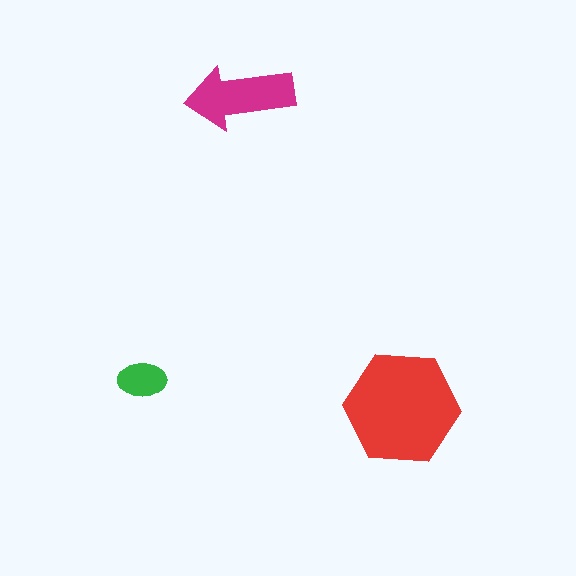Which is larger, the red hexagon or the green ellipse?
The red hexagon.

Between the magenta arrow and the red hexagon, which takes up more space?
The red hexagon.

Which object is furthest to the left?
The green ellipse is leftmost.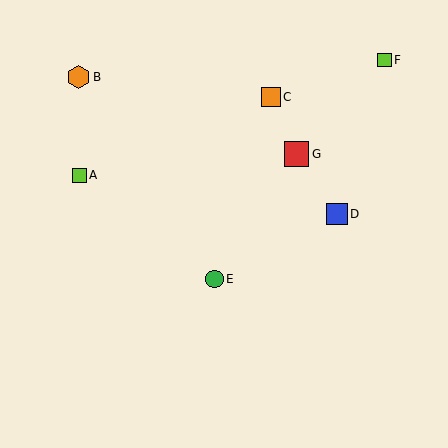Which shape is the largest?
The red square (labeled G) is the largest.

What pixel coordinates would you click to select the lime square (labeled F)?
Click at (385, 60) to select the lime square F.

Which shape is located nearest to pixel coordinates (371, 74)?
The lime square (labeled F) at (385, 60) is nearest to that location.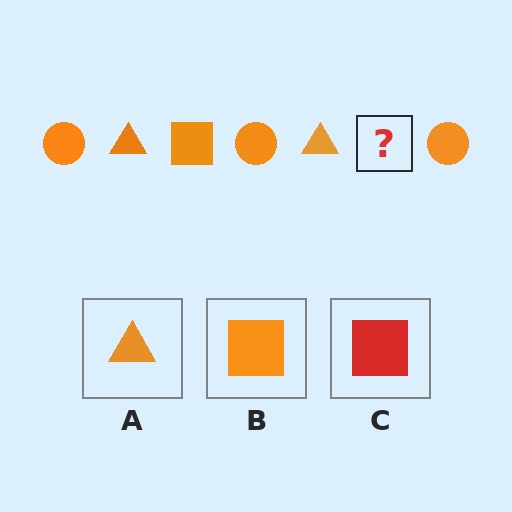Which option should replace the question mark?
Option B.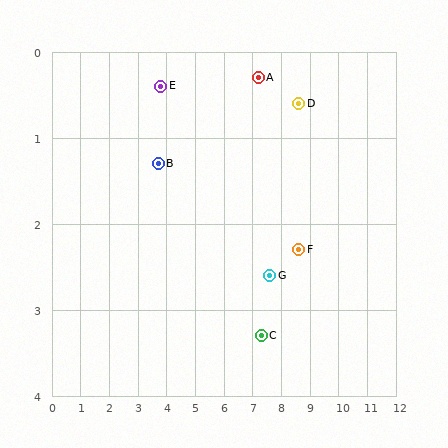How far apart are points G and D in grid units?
Points G and D are about 2.2 grid units apart.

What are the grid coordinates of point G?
Point G is at approximately (7.6, 2.6).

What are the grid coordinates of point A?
Point A is at approximately (7.2, 0.3).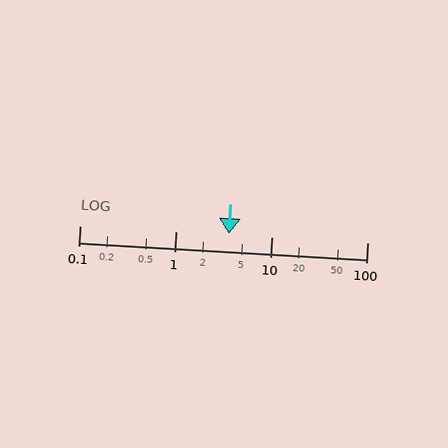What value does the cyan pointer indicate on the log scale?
The pointer indicates approximately 3.6.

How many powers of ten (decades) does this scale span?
The scale spans 3 decades, from 0.1 to 100.